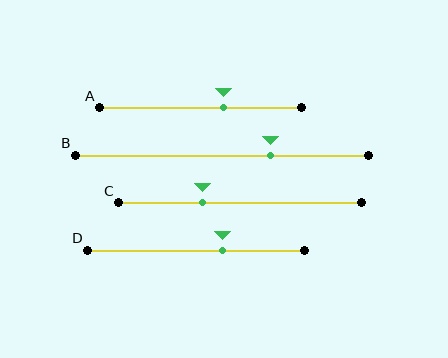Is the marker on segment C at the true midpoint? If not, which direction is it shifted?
No, the marker on segment C is shifted to the left by about 15% of the segment length.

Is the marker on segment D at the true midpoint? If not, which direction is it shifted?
No, the marker on segment D is shifted to the right by about 12% of the segment length.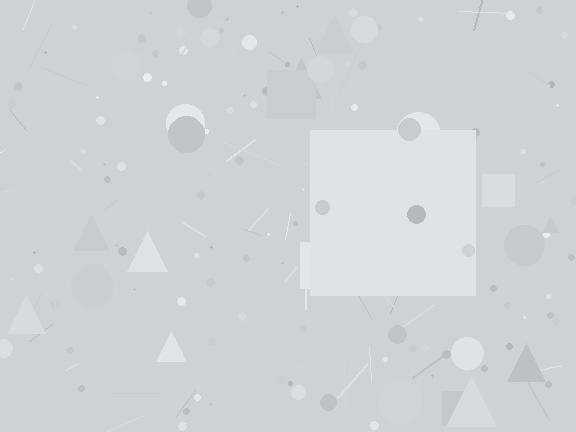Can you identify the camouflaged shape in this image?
The camouflaged shape is a square.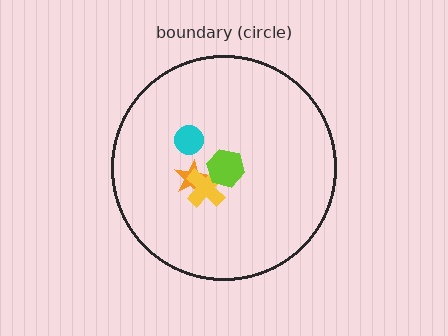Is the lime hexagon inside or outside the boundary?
Inside.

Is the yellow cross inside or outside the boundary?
Inside.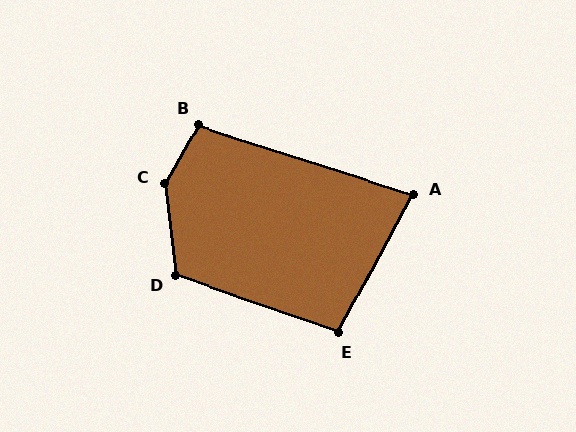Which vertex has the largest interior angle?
C, at approximately 143 degrees.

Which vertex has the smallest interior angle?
A, at approximately 79 degrees.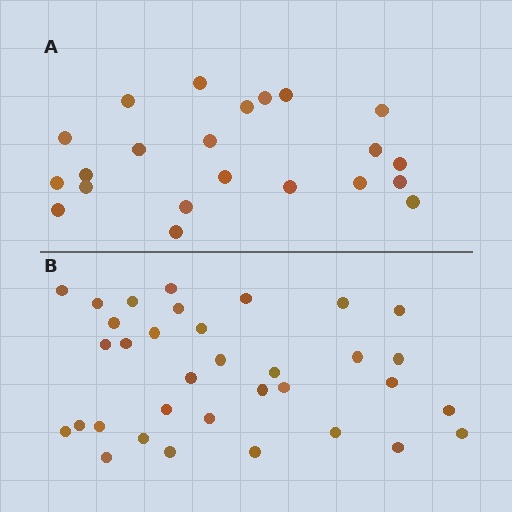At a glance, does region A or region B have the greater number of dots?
Region B (the bottom region) has more dots.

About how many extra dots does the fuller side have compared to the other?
Region B has roughly 12 or so more dots than region A.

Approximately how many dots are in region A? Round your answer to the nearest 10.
About 20 dots. (The exact count is 22, which rounds to 20.)